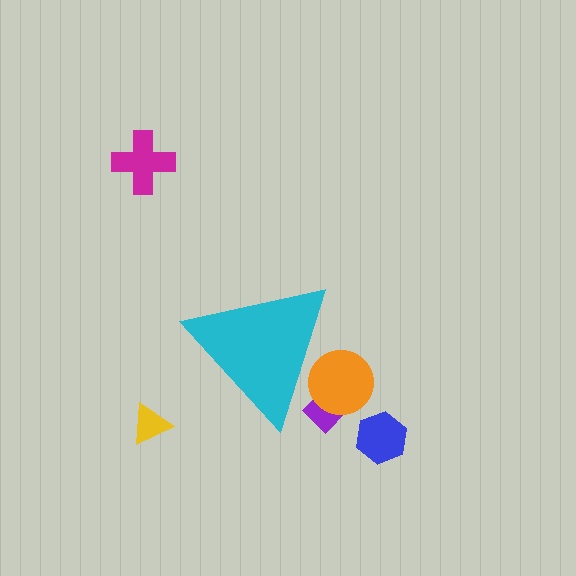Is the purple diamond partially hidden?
Yes, the purple diamond is partially hidden behind the cyan triangle.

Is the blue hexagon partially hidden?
No, the blue hexagon is fully visible.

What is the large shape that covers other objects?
A cyan triangle.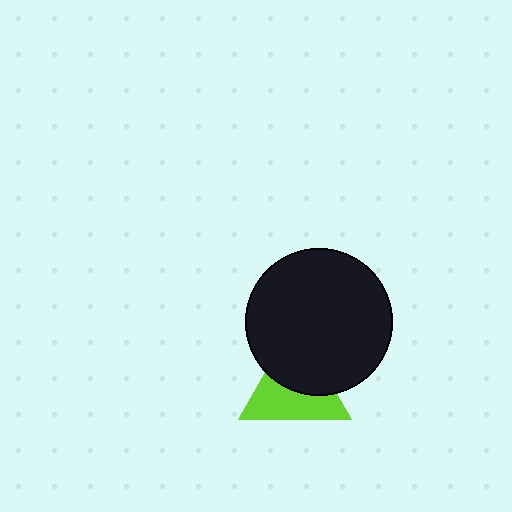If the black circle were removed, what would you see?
You would see the complete lime triangle.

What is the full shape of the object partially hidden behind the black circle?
The partially hidden object is a lime triangle.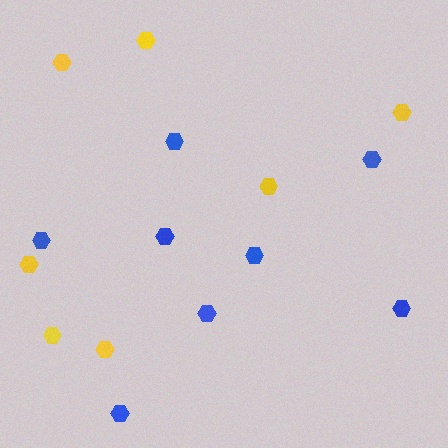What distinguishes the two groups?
There are 2 groups: one group of blue hexagons (8) and one group of yellow hexagons (7).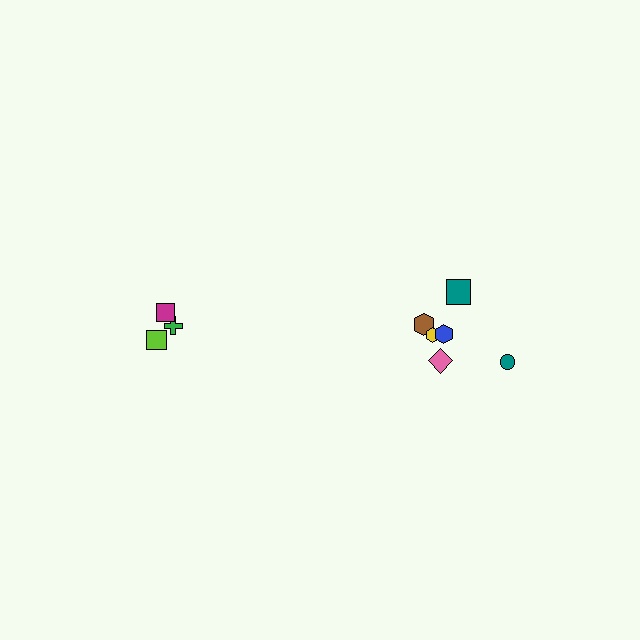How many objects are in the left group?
There are 3 objects.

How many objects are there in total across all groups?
There are 9 objects.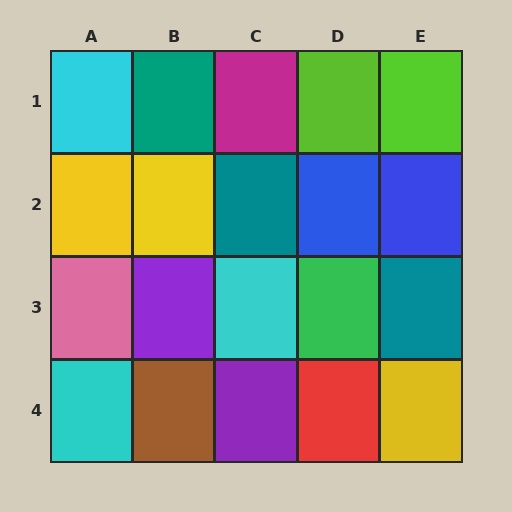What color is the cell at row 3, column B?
Purple.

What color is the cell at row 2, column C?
Teal.